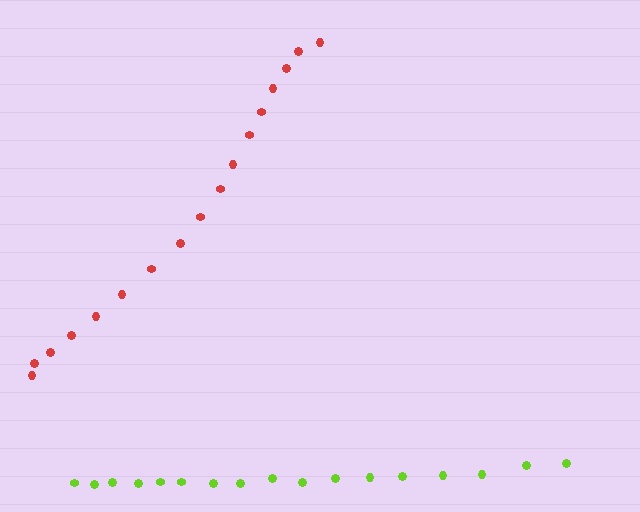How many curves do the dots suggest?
There are 2 distinct paths.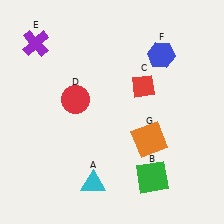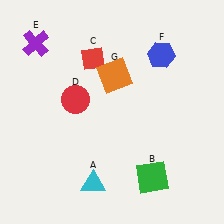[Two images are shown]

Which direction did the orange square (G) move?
The orange square (G) moved up.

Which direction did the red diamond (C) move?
The red diamond (C) moved left.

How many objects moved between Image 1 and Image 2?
2 objects moved between the two images.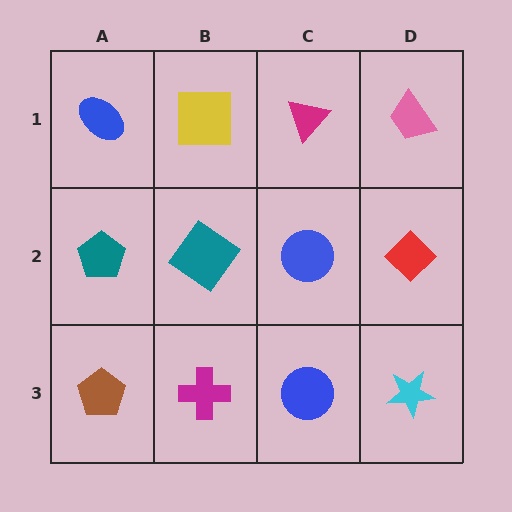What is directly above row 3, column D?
A red diamond.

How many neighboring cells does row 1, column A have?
2.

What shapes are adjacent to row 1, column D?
A red diamond (row 2, column D), a magenta triangle (row 1, column C).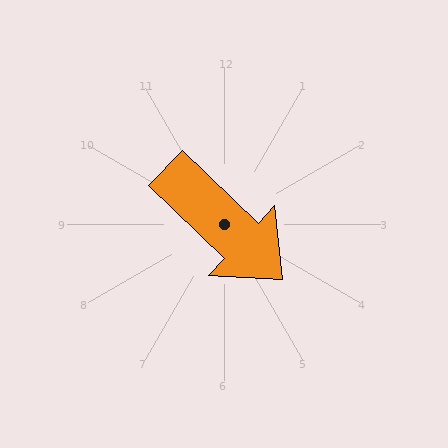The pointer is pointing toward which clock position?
Roughly 4 o'clock.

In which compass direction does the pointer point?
Southeast.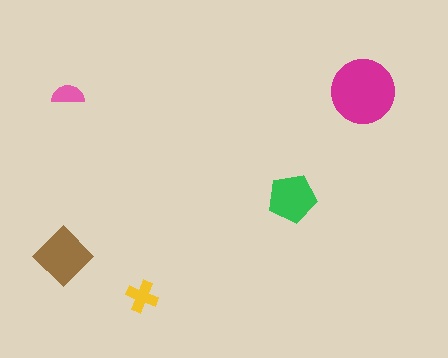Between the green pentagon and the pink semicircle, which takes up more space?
The green pentagon.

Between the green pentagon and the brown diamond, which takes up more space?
The brown diamond.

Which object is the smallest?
The pink semicircle.